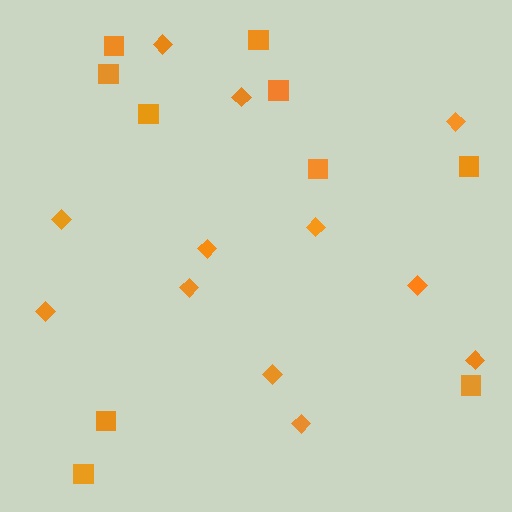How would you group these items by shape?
There are 2 groups: one group of diamonds (12) and one group of squares (10).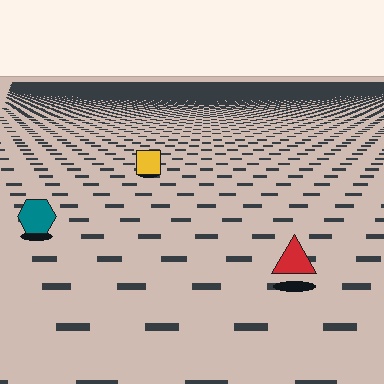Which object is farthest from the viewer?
The yellow square is farthest from the viewer. It appears smaller and the ground texture around it is denser.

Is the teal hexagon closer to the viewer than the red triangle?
No. The red triangle is closer — you can tell from the texture gradient: the ground texture is coarser near it.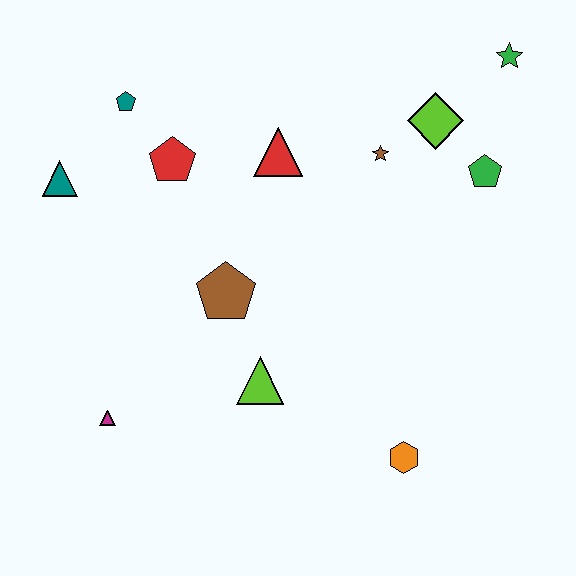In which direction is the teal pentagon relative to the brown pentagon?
The teal pentagon is above the brown pentagon.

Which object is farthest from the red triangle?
The orange hexagon is farthest from the red triangle.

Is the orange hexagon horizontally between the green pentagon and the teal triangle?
Yes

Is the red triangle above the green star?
No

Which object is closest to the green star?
The lime diamond is closest to the green star.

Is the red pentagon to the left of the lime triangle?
Yes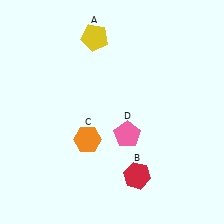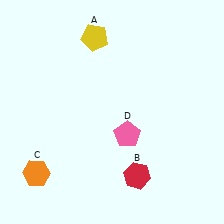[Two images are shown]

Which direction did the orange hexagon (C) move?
The orange hexagon (C) moved left.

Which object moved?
The orange hexagon (C) moved left.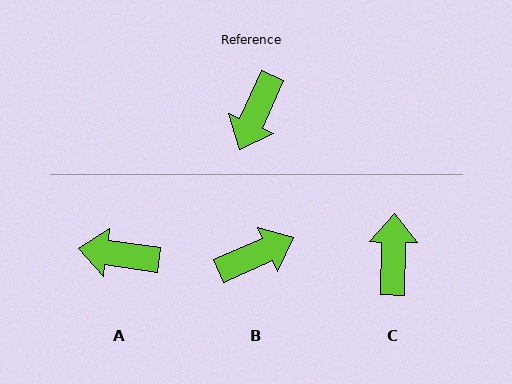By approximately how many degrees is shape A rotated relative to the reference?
Approximately 74 degrees clockwise.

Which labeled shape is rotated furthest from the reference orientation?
C, about 158 degrees away.